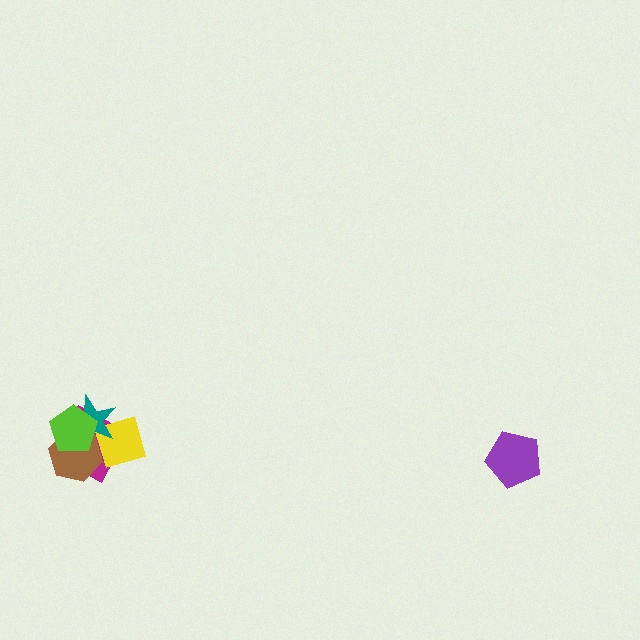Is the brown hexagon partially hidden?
Yes, it is partially covered by another shape.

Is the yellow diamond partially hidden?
Yes, it is partially covered by another shape.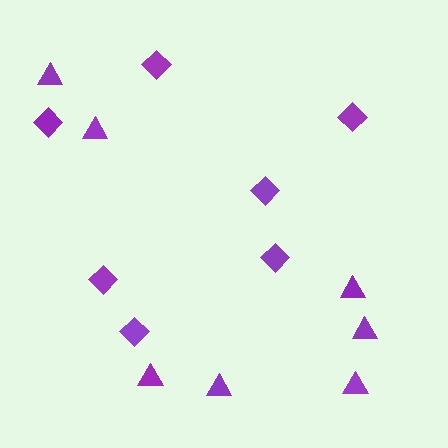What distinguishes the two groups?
There are 2 groups: one group of triangles (7) and one group of diamonds (7).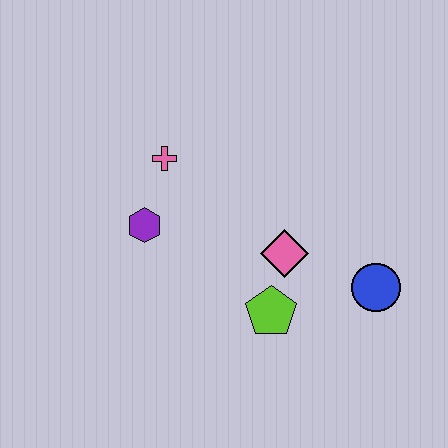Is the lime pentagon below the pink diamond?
Yes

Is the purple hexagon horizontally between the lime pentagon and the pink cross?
No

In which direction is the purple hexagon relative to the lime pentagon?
The purple hexagon is to the left of the lime pentagon.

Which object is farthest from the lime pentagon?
The pink cross is farthest from the lime pentagon.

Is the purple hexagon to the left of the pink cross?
Yes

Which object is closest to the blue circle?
The pink diamond is closest to the blue circle.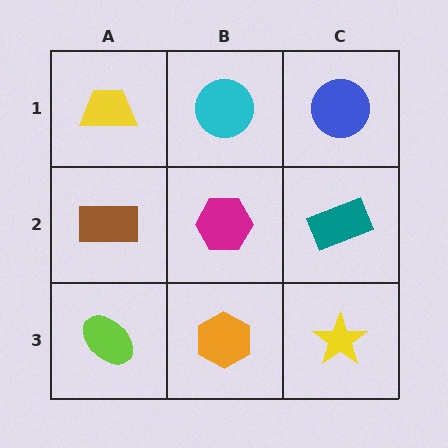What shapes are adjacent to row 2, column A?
A yellow trapezoid (row 1, column A), a lime ellipse (row 3, column A), a magenta hexagon (row 2, column B).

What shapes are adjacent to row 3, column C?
A teal rectangle (row 2, column C), an orange hexagon (row 3, column B).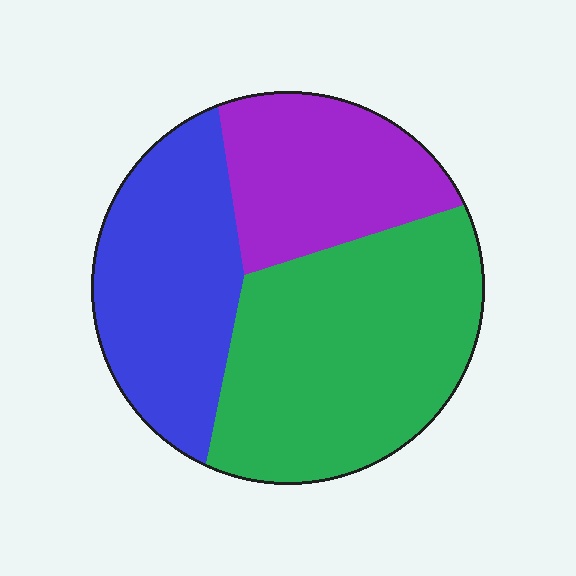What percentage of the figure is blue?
Blue takes up about one third (1/3) of the figure.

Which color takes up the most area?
Green, at roughly 45%.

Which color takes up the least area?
Purple, at roughly 25%.